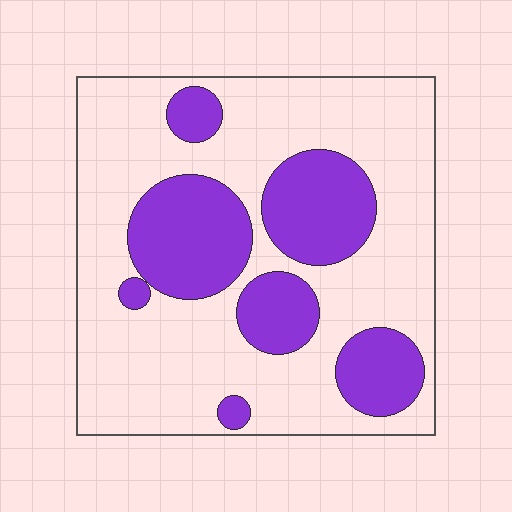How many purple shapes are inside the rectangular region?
7.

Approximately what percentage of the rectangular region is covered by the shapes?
Approximately 30%.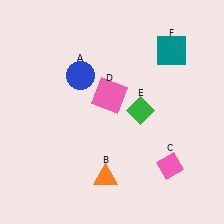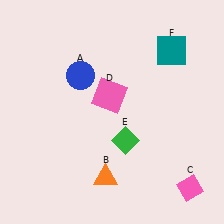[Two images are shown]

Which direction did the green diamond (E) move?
The green diamond (E) moved down.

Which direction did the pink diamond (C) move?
The pink diamond (C) moved down.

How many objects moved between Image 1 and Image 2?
2 objects moved between the two images.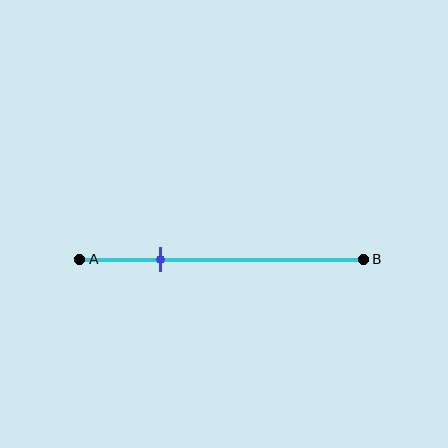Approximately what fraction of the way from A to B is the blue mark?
The blue mark is approximately 30% of the way from A to B.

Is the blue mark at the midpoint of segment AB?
No, the mark is at about 30% from A, not at the 50% midpoint.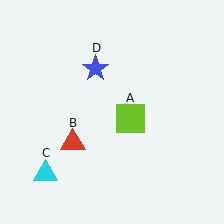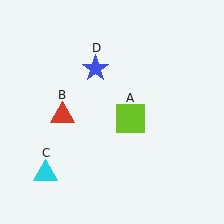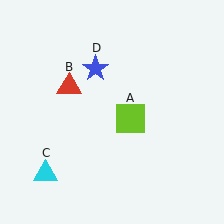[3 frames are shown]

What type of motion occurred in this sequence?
The red triangle (object B) rotated clockwise around the center of the scene.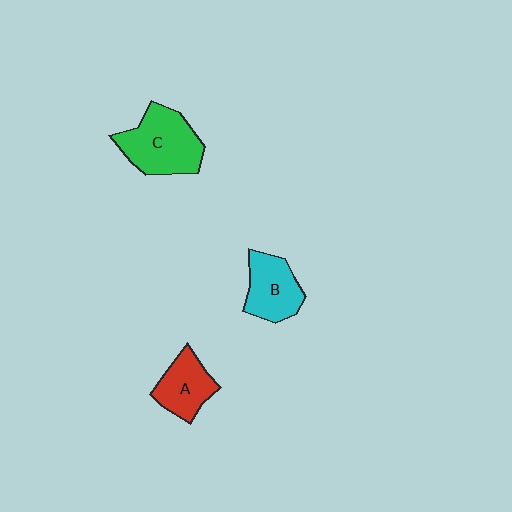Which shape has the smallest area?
Shape A (red).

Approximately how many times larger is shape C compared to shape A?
Approximately 1.5 times.